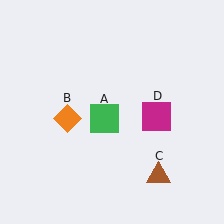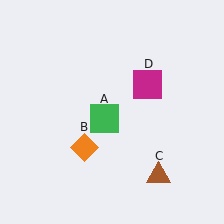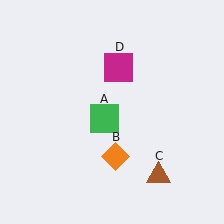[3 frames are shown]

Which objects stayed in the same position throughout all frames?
Green square (object A) and brown triangle (object C) remained stationary.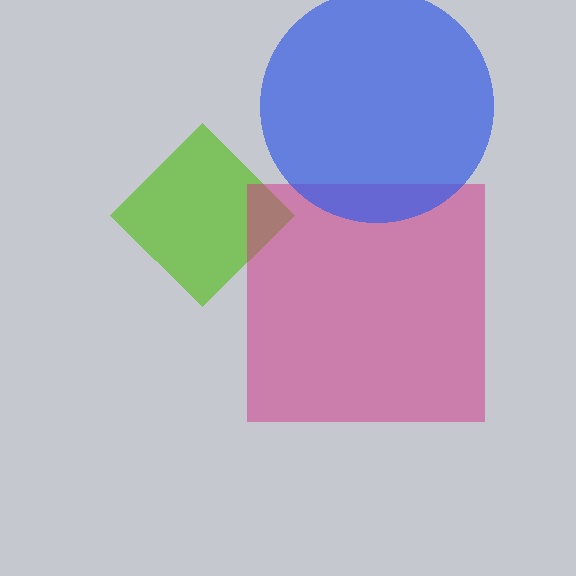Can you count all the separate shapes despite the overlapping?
Yes, there are 3 separate shapes.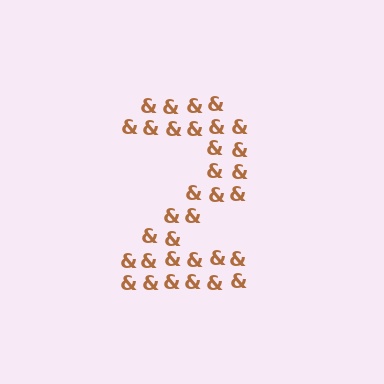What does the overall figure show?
The overall figure shows the digit 2.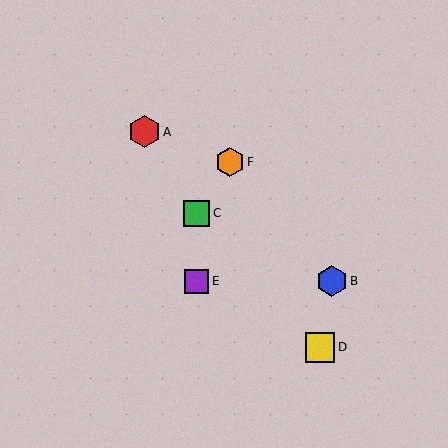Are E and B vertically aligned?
No, E is at x≈197 and B is at x≈332.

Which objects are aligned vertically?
Objects C, E are aligned vertically.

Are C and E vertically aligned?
Yes, both are at x≈197.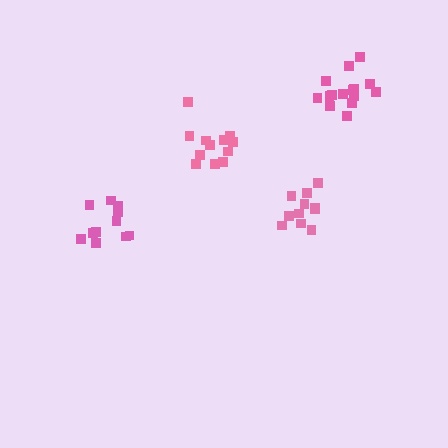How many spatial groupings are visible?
There are 4 spatial groupings.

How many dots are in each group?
Group 1: 13 dots, Group 2: 11 dots, Group 3: 15 dots, Group 4: 11 dots (50 total).